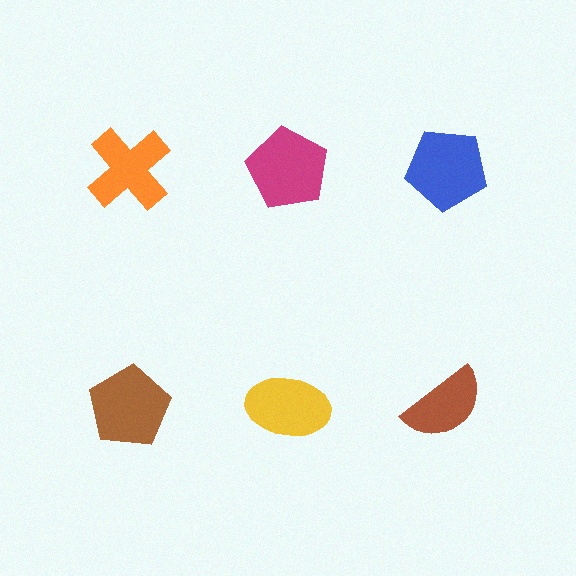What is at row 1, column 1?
An orange cross.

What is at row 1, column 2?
A magenta pentagon.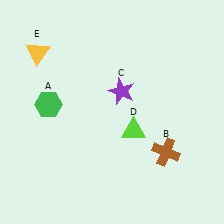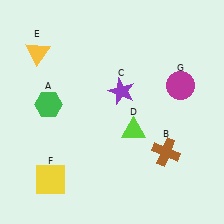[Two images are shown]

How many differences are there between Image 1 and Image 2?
There are 2 differences between the two images.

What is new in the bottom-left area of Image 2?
A yellow square (F) was added in the bottom-left area of Image 2.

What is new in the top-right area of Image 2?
A magenta circle (G) was added in the top-right area of Image 2.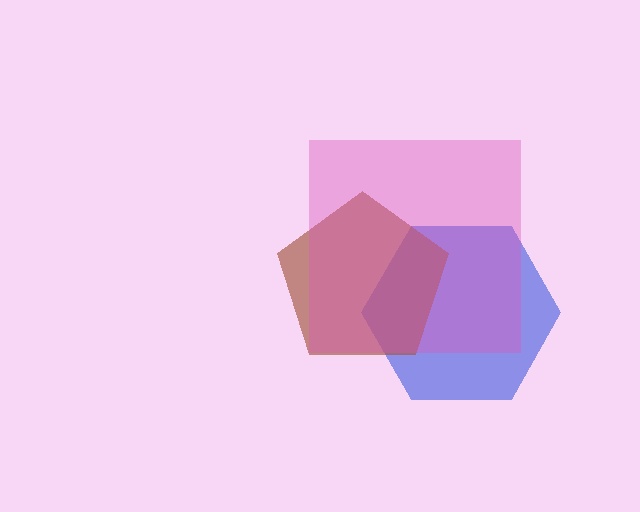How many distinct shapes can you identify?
There are 3 distinct shapes: a blue hexagon, a brown pentagon, a pink square.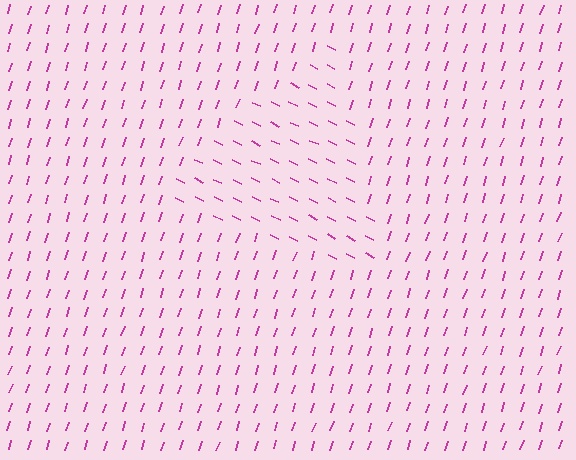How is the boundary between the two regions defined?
The boundary is defined purely by a change in line orientation (approximately 81 degrees difference). All lines are the same color and thickness.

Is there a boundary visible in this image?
Yes, there is a texture boundary formed by a change in line orientation.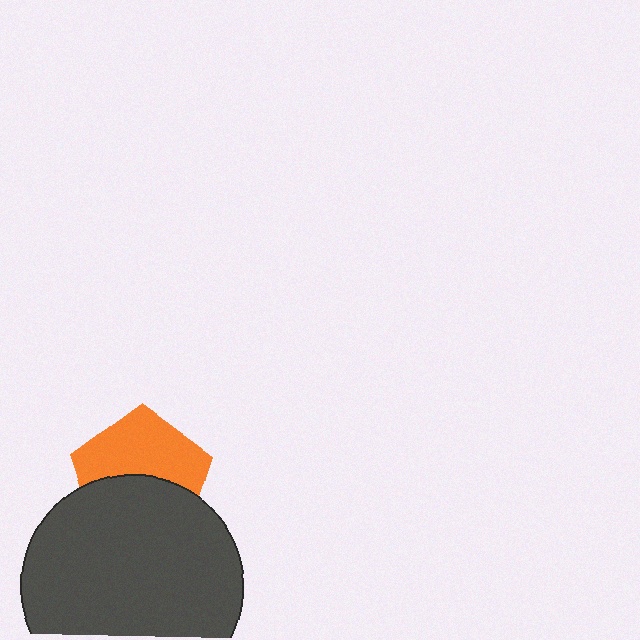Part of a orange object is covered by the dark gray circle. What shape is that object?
It is a pentagon.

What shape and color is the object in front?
The object in front is a dark gray circle.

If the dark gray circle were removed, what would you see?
You would see the complete orange pentagon.